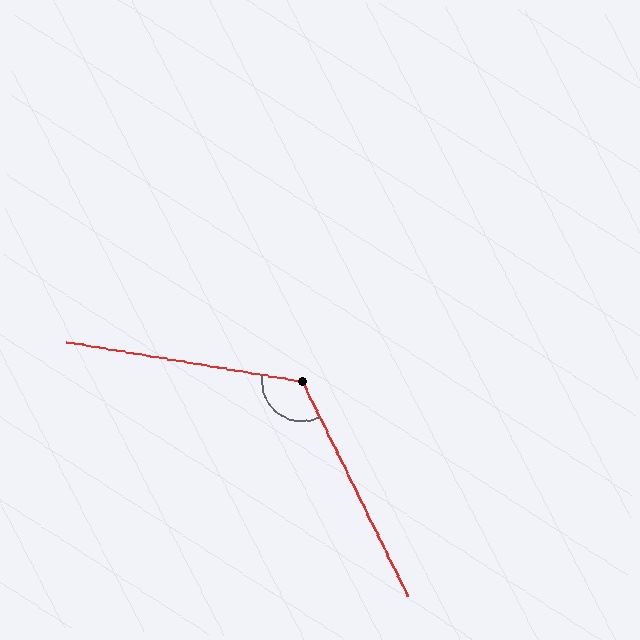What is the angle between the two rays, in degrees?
Approximately 126 degrees.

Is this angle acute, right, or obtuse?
It is obtuse.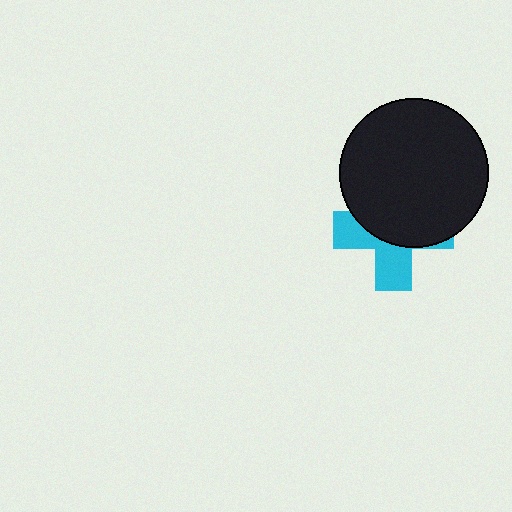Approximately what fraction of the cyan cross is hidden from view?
Roughly 59% of the cyan cross is hidden behind the black circle.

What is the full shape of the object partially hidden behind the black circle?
The partially hidden object is a cyan cross.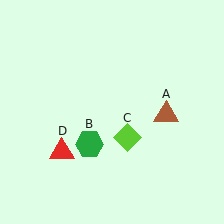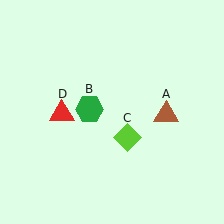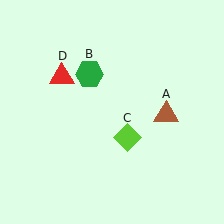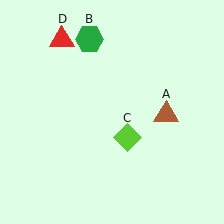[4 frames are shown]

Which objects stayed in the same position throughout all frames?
Brown triangle (object A) and lime diamond (object C) remained stationary.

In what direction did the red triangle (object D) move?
The red triangle (object D) moved up.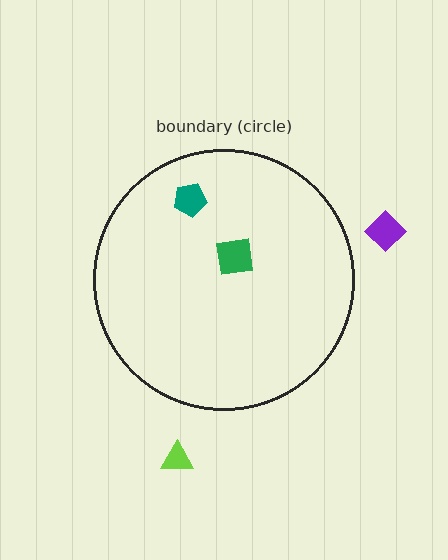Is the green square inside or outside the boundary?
Inside.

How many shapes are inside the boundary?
2 inside, 2 outside.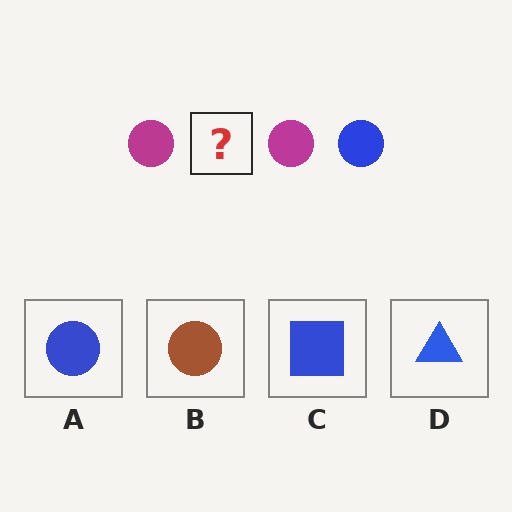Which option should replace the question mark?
Option A.